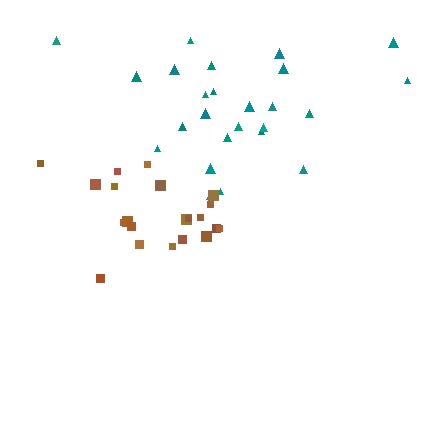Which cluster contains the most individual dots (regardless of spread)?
Teal (25).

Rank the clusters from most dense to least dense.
brown, teal.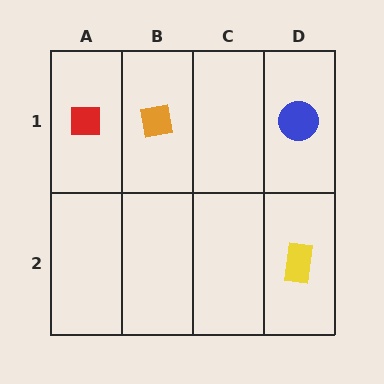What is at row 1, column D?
A blue circle.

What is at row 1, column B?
An orange square.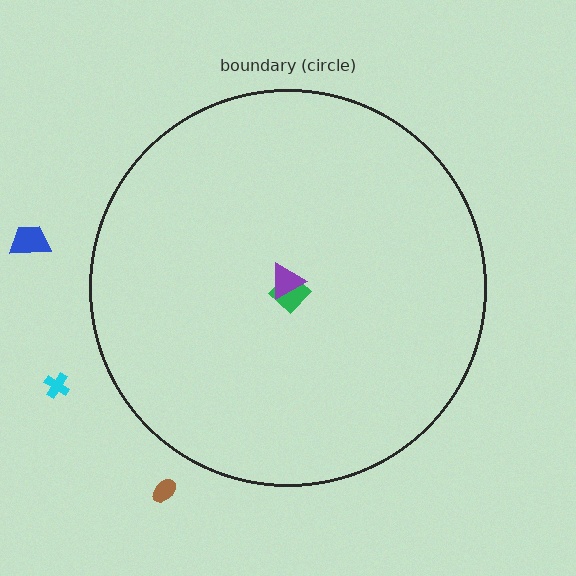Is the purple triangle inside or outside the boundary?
Inside.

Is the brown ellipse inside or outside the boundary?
Outside.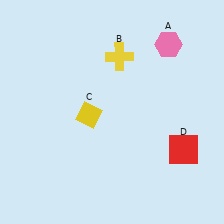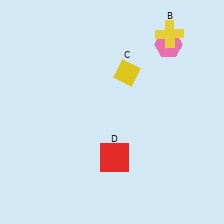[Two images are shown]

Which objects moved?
The objects that moved are: the yellow cross (B), the yellow diamond (C), the red square (D).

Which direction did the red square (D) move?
The red square (D) moved left.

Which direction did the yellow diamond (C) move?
The yellow diamond (C) moved up.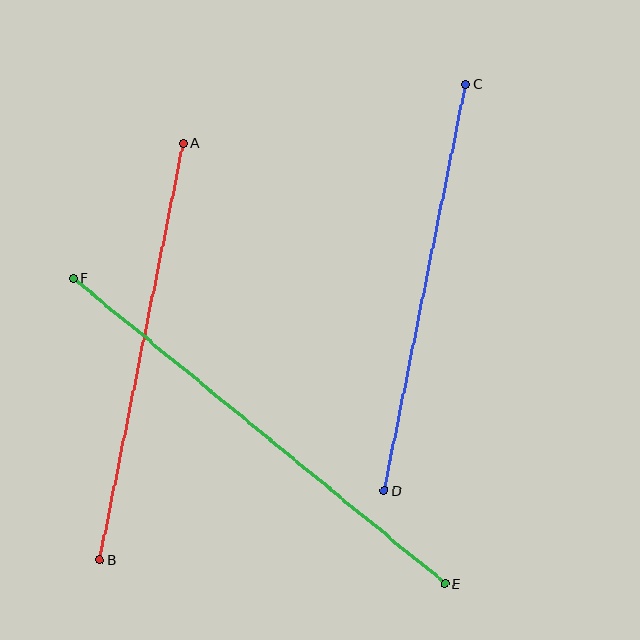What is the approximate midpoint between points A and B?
The midpoint is at approximately (141, 352) pixels.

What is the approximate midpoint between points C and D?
The midpoint is at approximately (425, 287) pixels.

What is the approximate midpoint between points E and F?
The midpoint is at approximately (259, 431) pixels.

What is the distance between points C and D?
The distance is approximately 414 pixels.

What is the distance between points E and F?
The distance is approximately 481 pixels.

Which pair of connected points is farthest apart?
Points E and F are farthest apart.